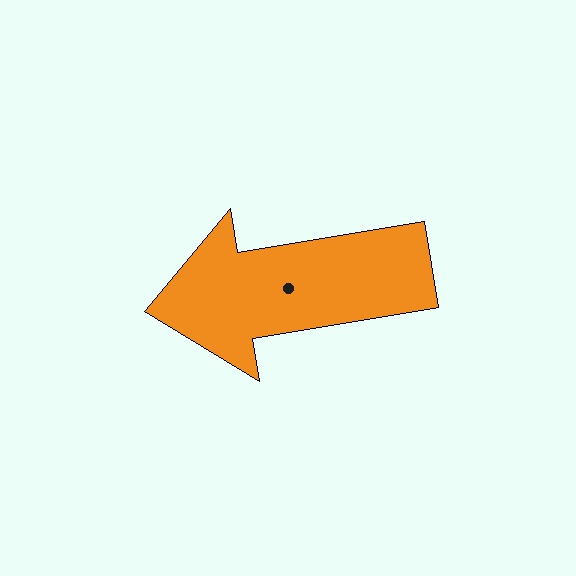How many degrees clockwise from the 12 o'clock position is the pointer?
Approximately 261 degrees.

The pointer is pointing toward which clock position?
Roughly 9 o'clock.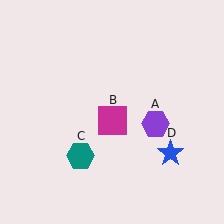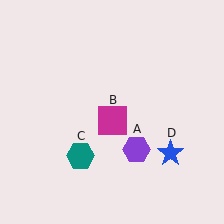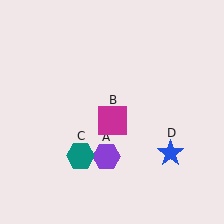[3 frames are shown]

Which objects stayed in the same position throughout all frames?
Magenta square (object B) and teal hexagon (object C) and blue star (object D) remained stationary.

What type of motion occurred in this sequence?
The purple hexagon (object A) rotated clockwise around the center of the scene.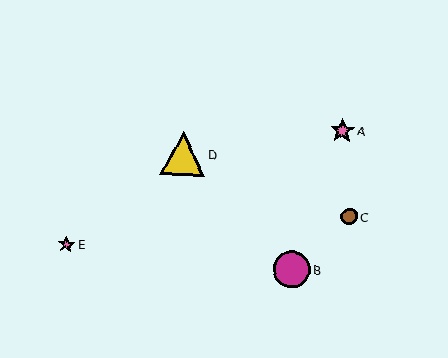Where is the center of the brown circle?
The center of the brown circle is at (349, 217).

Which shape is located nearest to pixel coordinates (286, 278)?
The magenta circle (labeled B) at (292, 269) is nearest to that location.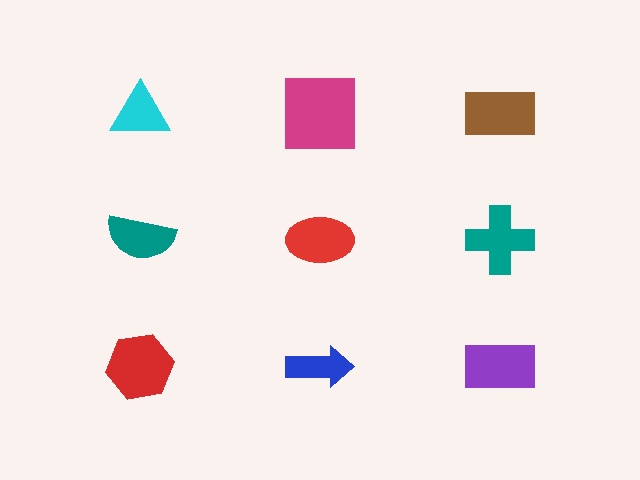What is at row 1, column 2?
A magenta square.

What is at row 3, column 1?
A red hexagon.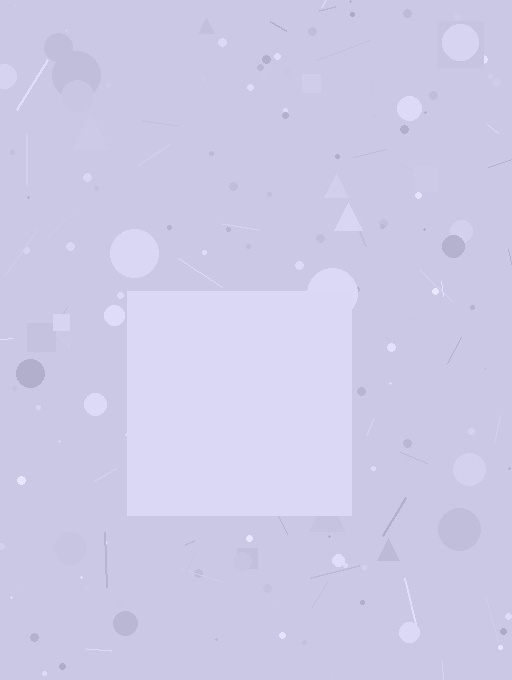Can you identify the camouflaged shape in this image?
The camouflaged shape is a square.